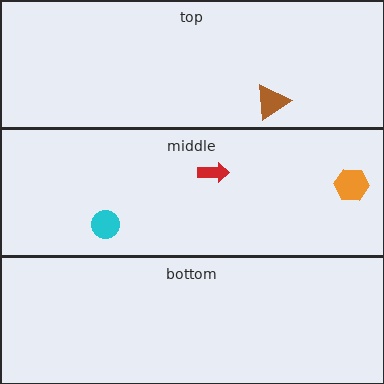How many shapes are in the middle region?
3.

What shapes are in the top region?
The brown triangle.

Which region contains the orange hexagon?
The middle region.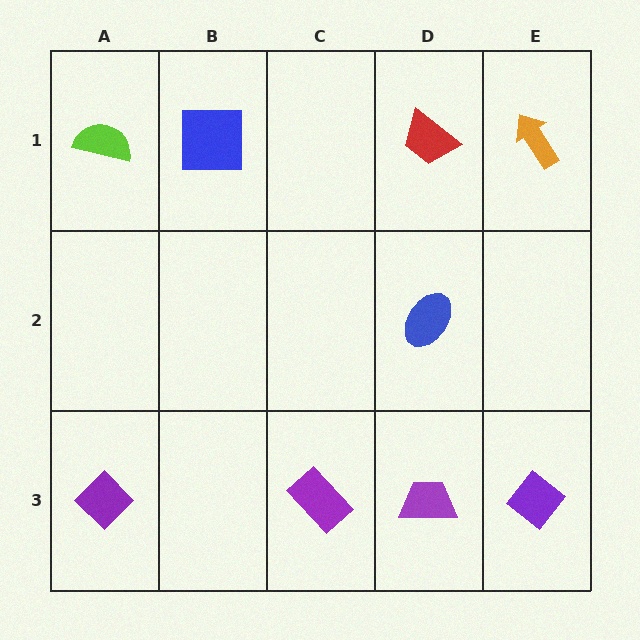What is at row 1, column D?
A red trapezoid.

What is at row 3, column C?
A purple rectangle.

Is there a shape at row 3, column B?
No, that cell is empty.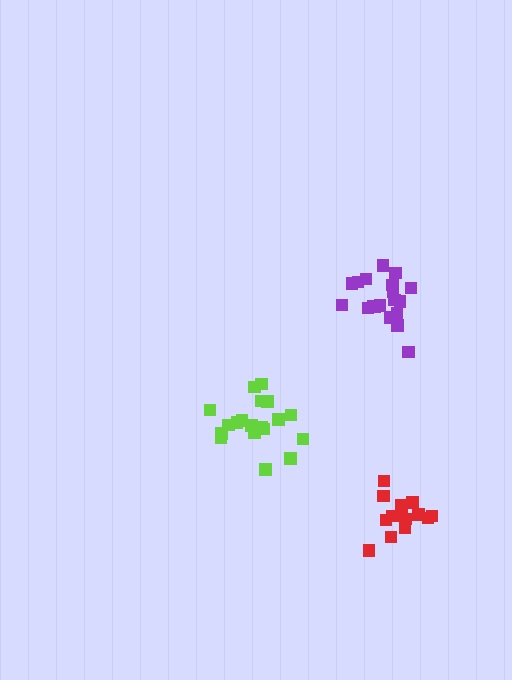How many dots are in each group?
Group 1: 19 dots, Group 2: 14 dots, Group 3: 19 dots (52 total).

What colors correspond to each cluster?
The clusters are colored: lime, red, purple.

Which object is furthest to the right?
The red cluster is rightmost.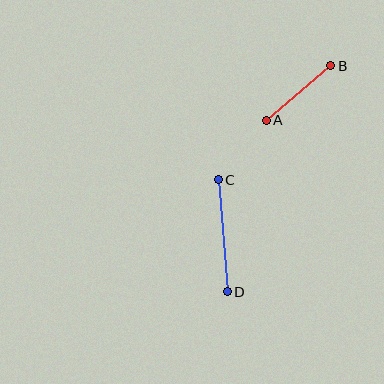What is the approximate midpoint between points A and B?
The midpoint is at approximately (299, 93) pixels.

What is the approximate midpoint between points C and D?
The midpoint is at approximately (223, 236) pixels.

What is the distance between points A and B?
The distance is approximately 84 pixels.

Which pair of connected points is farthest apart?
Points C and D are farthest apart.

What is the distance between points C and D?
The distance is approximately 112 pixels.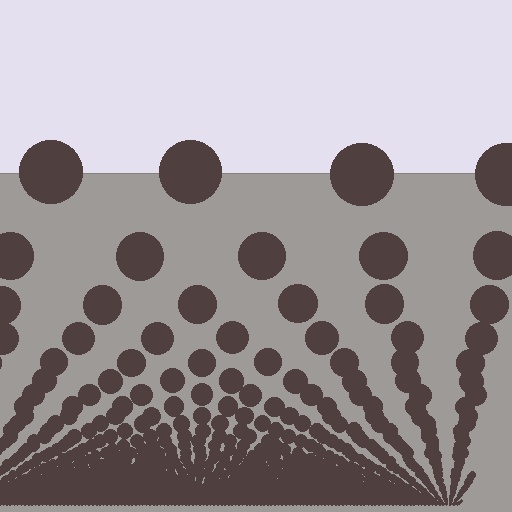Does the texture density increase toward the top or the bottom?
Density increases toward the bottom.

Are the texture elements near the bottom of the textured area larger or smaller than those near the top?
Smaller. The gradient is inverted — elements near the bottom are smaller and denser.